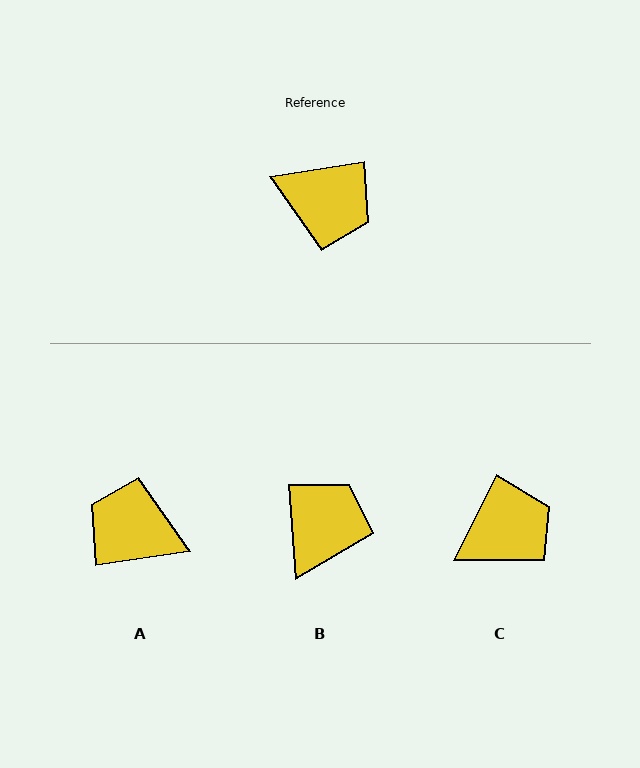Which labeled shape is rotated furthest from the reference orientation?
A, about 180 degrees away.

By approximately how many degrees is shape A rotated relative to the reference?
Approximately 180 degrees counter-clockwise.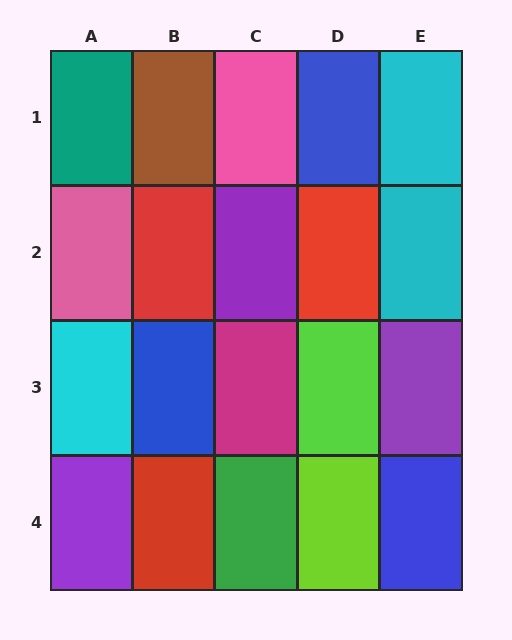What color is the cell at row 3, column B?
Blue.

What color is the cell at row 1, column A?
Teal.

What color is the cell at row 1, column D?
Blue.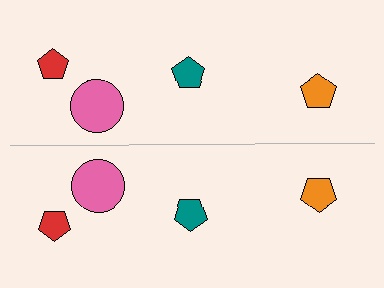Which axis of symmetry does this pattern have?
The pattern has a horizontal axis of symmetry running through the center of the image.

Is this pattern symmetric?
Yes, this pattern has bilateral (reflection) symmetry.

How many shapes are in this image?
There are 8 shapes in this image.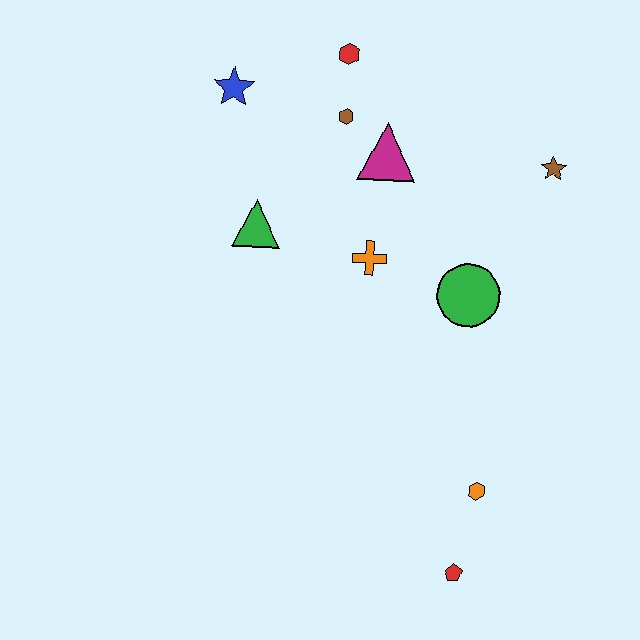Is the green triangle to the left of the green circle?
Yes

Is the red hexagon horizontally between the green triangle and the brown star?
Yes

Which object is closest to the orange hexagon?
The red pentagon is closest to the orange hexagon.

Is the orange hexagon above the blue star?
No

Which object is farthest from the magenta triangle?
The red pentagon is farthest from the magenta triangle.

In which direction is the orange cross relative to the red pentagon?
The orange cross is above the red pentagon.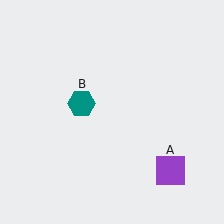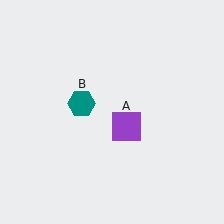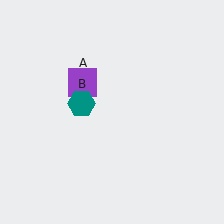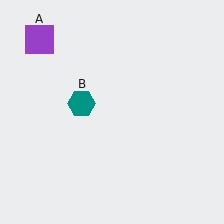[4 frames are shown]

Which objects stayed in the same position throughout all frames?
Teal hexagon (object B) remained stationary.